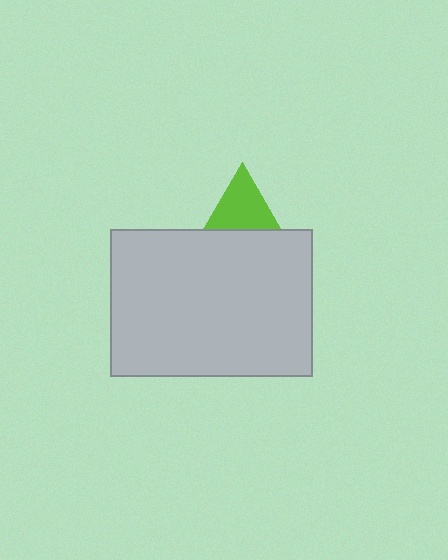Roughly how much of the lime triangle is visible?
A small part of it is visible (roughly 44%).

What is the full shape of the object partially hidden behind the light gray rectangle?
The partially hidden object is a lime triangle.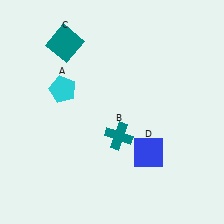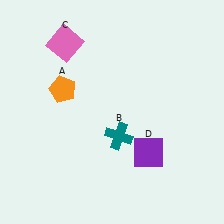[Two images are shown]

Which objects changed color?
A changed from cyan to orange. C changed from teal to pink. D changed from blue to purple.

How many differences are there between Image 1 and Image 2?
There are 3 differences between the two images.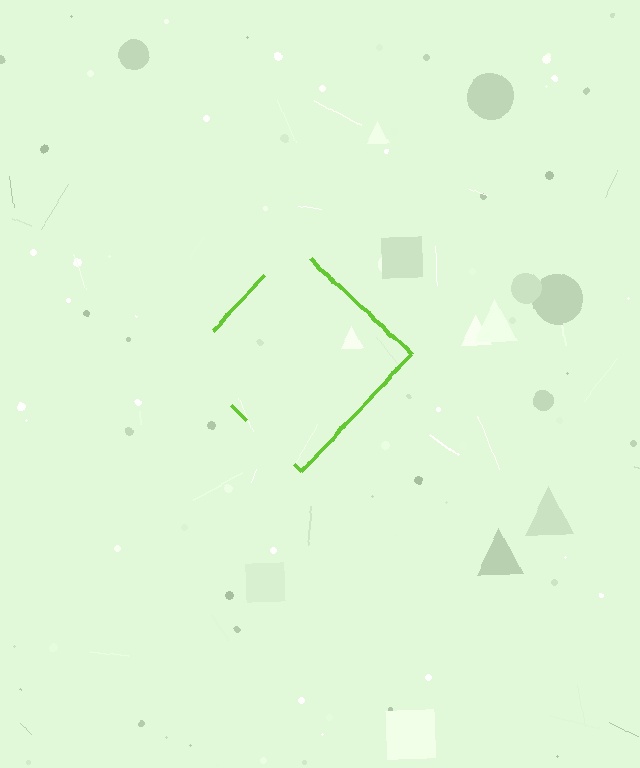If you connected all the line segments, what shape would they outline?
They would outline a diamond.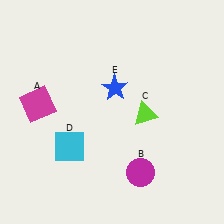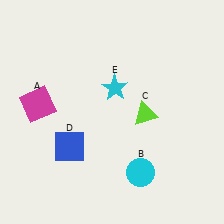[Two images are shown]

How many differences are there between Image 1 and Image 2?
There are 3 differences between the two images.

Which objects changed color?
B changed from magenta to cyan. D changed from cyan to blue. E changed from blue to cyan.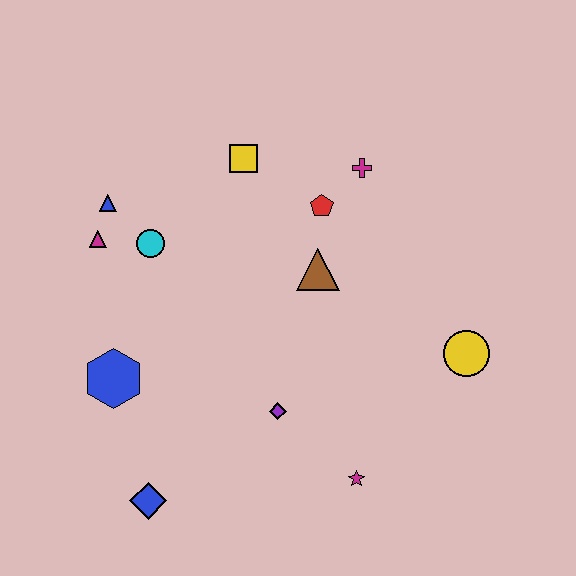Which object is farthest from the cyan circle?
The yellow circle is farthest from the cyan circle.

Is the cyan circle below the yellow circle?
No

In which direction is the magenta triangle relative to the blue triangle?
The magenta triangle is below the blue triangle.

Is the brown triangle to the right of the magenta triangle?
Yes